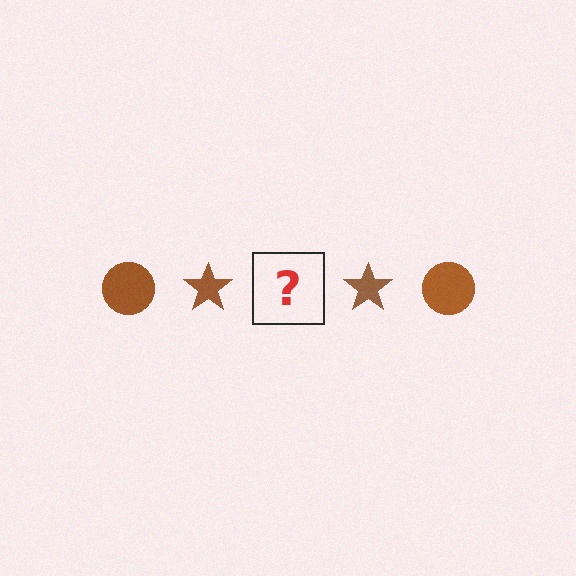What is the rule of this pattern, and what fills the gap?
The rule is that the pattern cycles through circle, star shapes in brown. The gap should be filled with a brown circle.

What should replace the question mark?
The question mark should be replaced with a brown circle.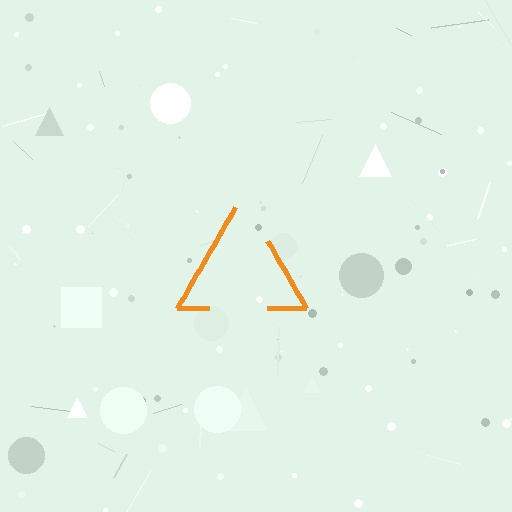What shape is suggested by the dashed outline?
The dashed outline suggests a triangle.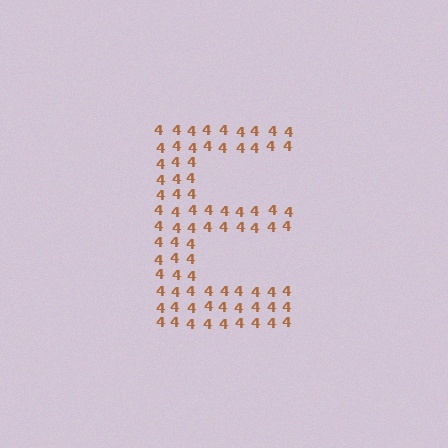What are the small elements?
The small elements are digit 4's.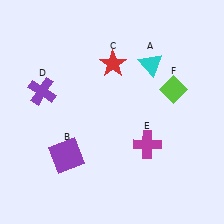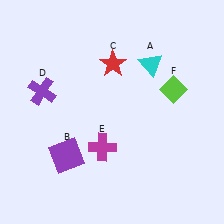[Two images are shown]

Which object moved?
The magenta cross (E) moved left.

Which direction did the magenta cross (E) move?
The magenta cross (E) moved left.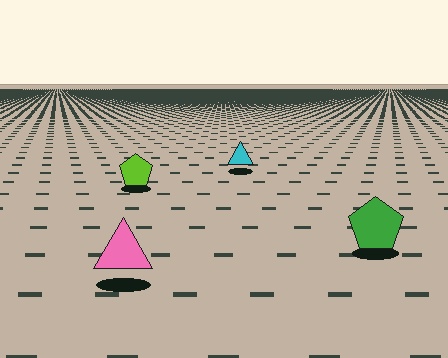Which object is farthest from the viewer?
The cyan triangle is farthest from the viewer. It appears smaller and the ground texture around it is denser.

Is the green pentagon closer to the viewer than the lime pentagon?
Yes. The green pentagon is closer — you can tell from the texture gradient: the ground texture is coarser near it.